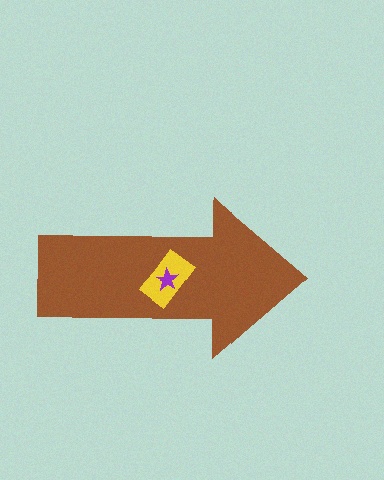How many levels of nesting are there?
3.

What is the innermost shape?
The purple star.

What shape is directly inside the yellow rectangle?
The purple star.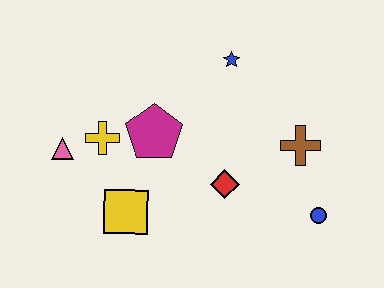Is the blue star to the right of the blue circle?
No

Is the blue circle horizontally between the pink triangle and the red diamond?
No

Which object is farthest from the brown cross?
The pink triangle is farthest from the brown cross.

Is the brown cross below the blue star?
Yes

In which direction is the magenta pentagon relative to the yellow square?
The magenta pentagon is above the yellow square.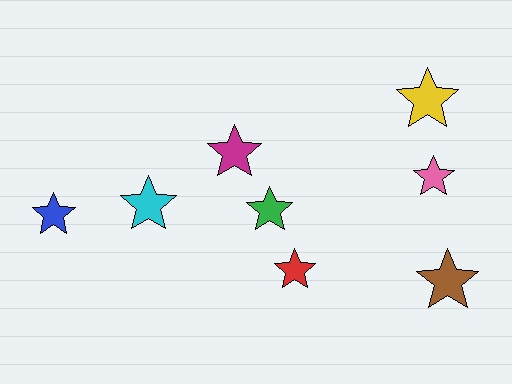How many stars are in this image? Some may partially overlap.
There are 8 stars.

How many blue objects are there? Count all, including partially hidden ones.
There is 1 blue object.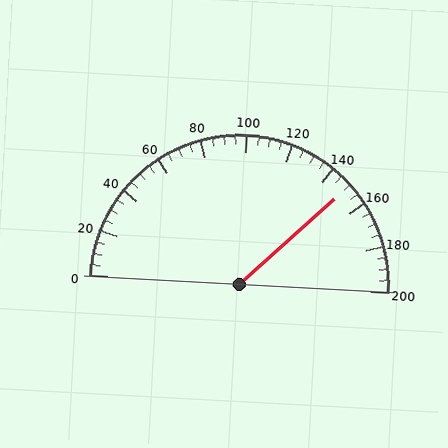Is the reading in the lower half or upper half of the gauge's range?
The reading is in the upper half of the range (0 to 200).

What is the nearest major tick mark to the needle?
The nearest major tick mark is 160.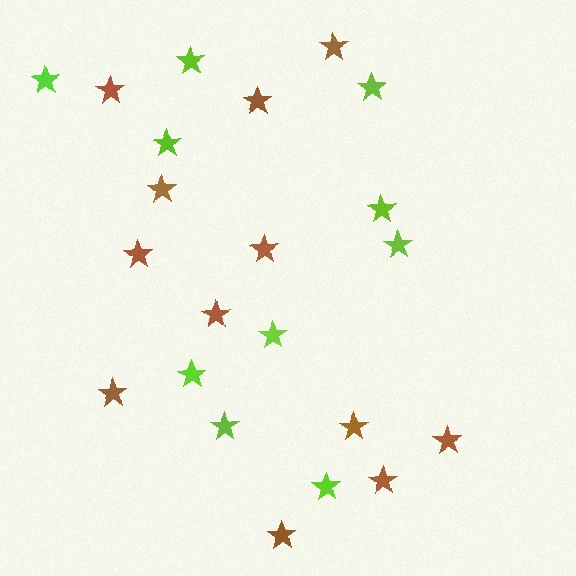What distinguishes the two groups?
There are 2 groups: one group of brown stars (12) and one group of lime stars (10).